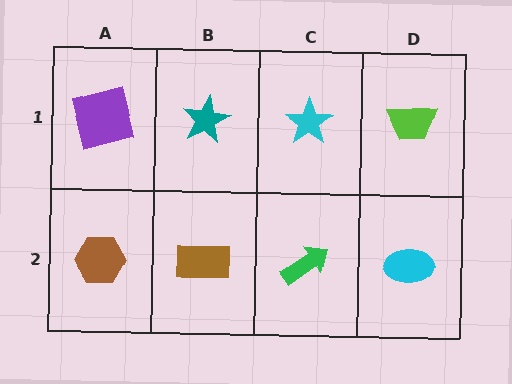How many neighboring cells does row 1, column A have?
2.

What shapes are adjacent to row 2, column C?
A cyan star (row 1, column C), a brown rectangle (row 2, column B), a cyan ellipse (row 2, column D).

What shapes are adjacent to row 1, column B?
A brown rectangle (row 2, column B), a purple square (row 1, column A), a cyan star (row 1, column C).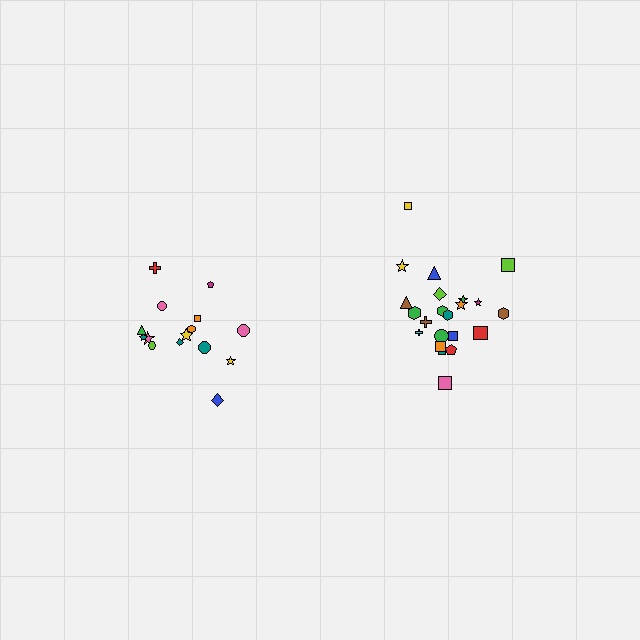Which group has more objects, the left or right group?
The right group.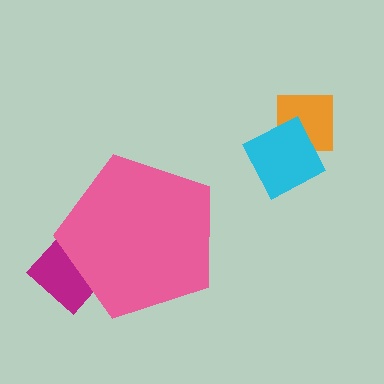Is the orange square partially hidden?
No, the orange square is fully visible.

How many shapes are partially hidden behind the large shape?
1 shape is partially hidden.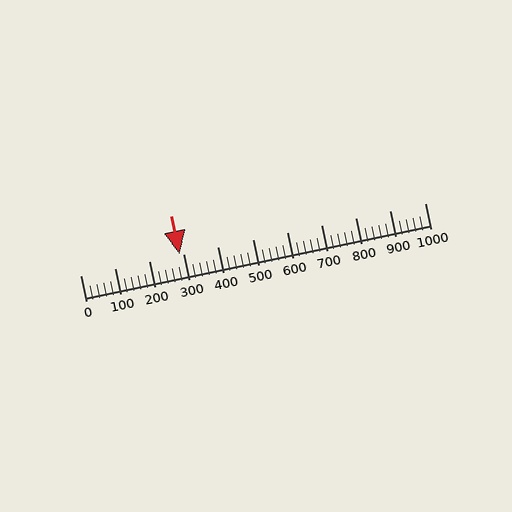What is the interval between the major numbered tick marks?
The major tick marks are spaced 100 units apart.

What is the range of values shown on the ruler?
The ruler shows values from 0 to 1000.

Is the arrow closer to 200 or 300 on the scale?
The arrow is closer to 300.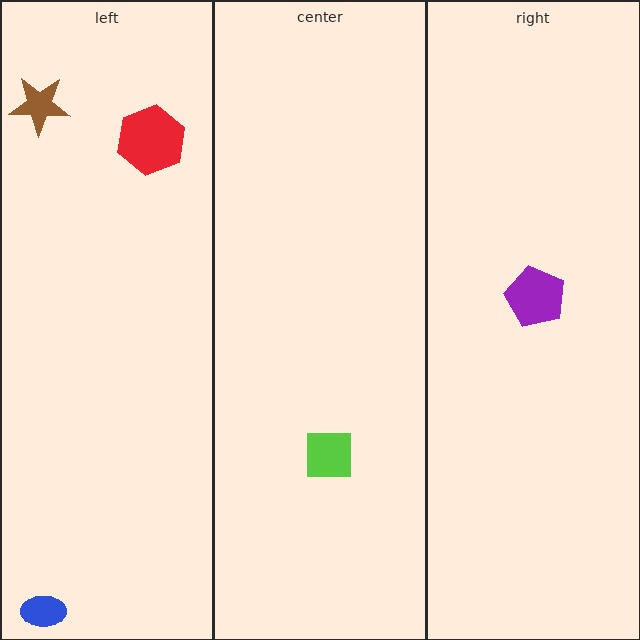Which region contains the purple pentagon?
The right region.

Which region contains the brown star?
The left region.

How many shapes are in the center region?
1.